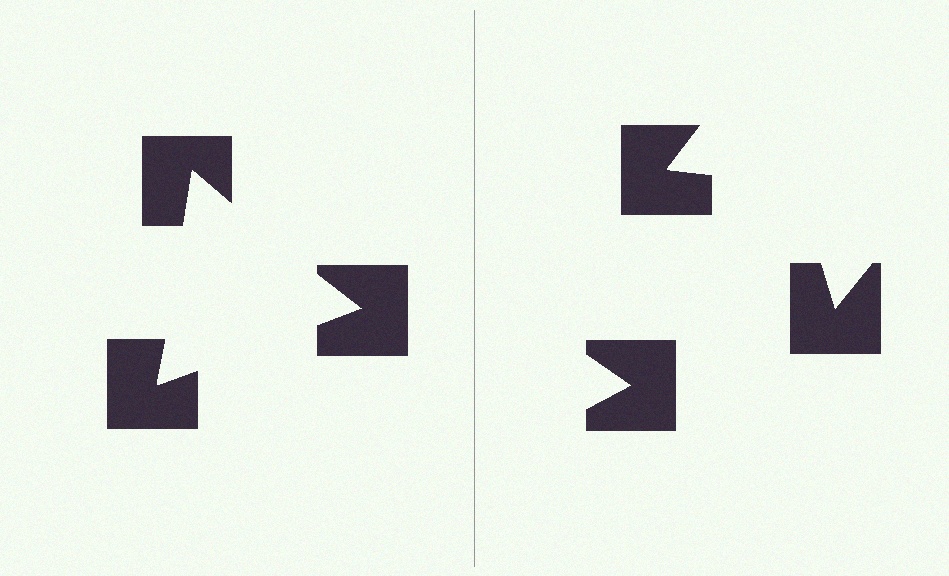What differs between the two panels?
The notched squares are positioned identically on both sides; only the wedge orientations differ. On the left they align to a triangle; on the right they are misaligned.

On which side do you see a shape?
An illusory triangle appears on the left side. On the right side the wedge cuts are rotated, so no coherent shape forms.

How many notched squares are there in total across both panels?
6 — 3 on each side.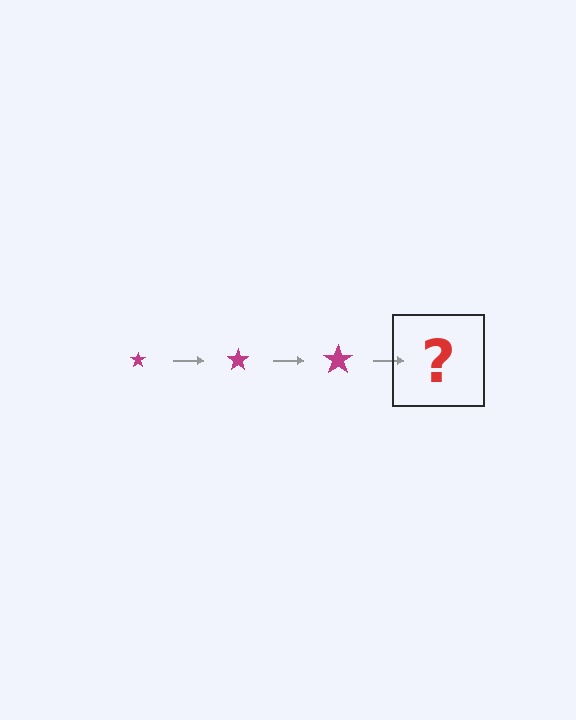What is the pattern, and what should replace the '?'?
The pattern is that the star gets progressively larger each step. The '?' should be a magenta star, larger than the previous one.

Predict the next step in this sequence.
The next step is a magenta star, larger than the previous one.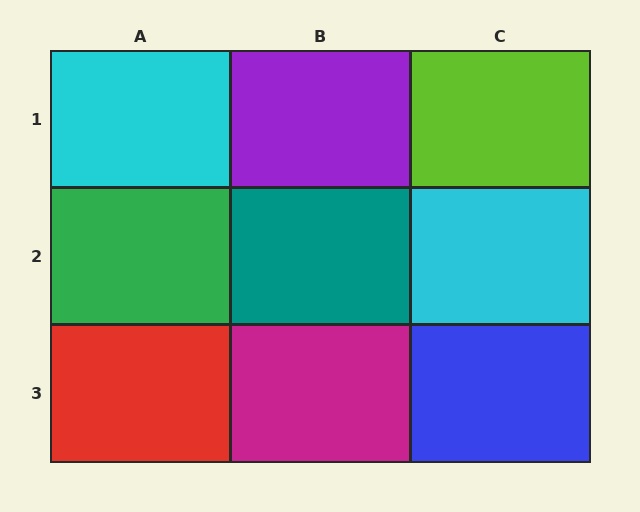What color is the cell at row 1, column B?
Purple.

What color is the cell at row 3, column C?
Blue.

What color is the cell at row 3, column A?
Red.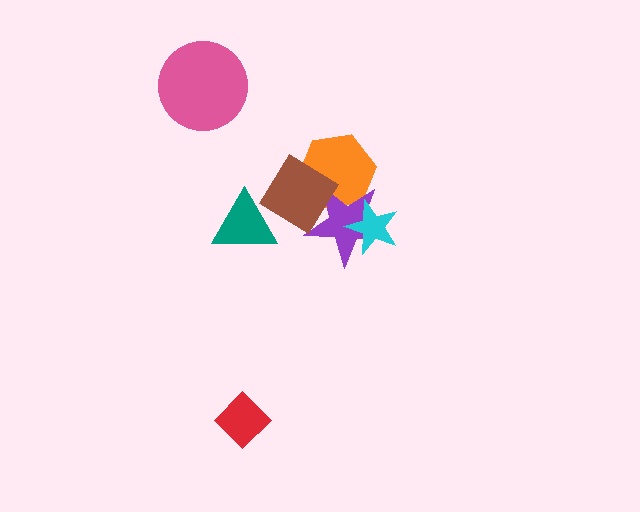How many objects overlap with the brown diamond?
3 objects overlap with the brown diamond.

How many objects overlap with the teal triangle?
1 object overlaps with the teal triangle.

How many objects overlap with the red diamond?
0 objects overlap with the red diamond.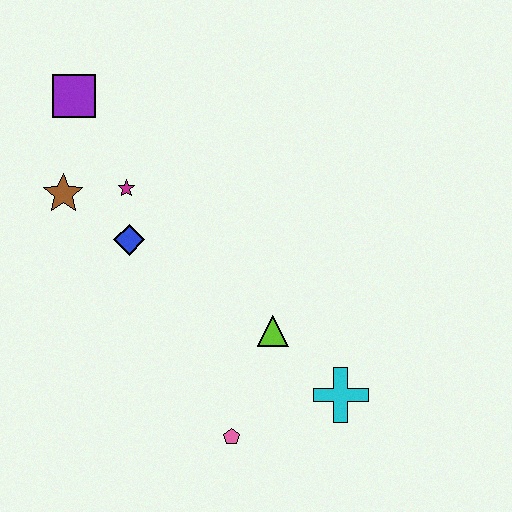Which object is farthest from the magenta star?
The cyan cross is farthest from the magenta star.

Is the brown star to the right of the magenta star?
No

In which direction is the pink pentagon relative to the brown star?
The pink pentagon is below the brown star.